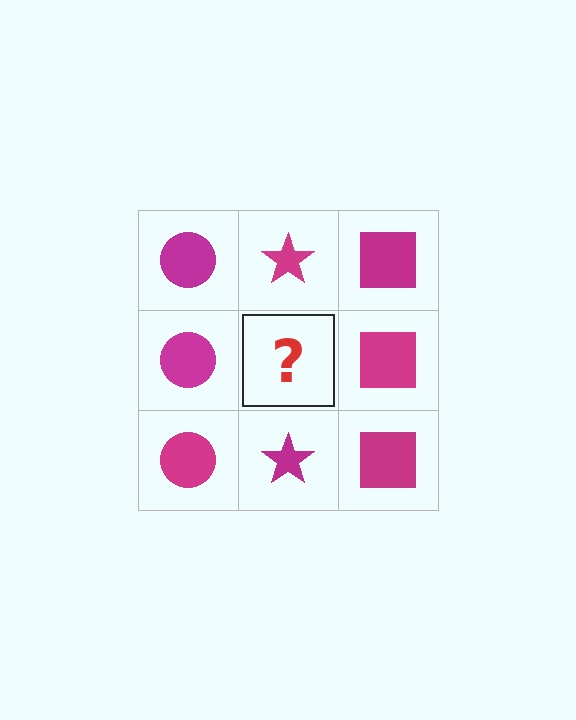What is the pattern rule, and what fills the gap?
The rule is that each column has a consistent shape. The gap should be filled with a magenta star.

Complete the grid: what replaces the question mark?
The question mark should be replaced with a magenta star.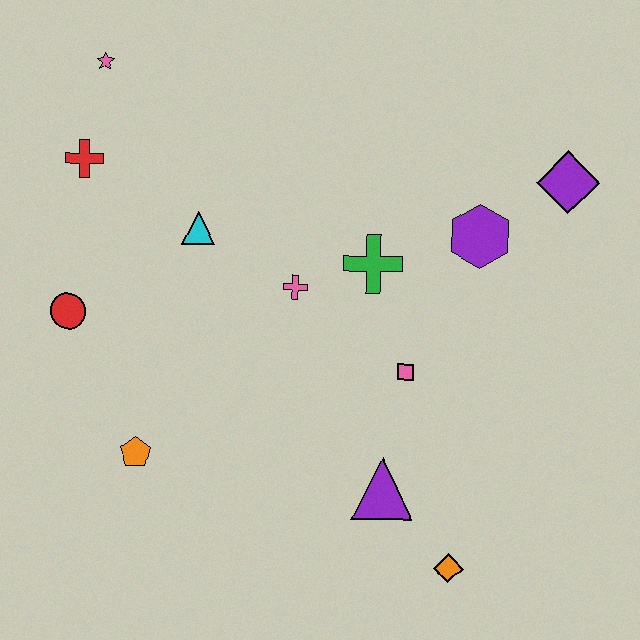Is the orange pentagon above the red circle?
No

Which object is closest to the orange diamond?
The purple triangle is closest to the orange diamond.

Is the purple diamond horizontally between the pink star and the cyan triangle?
No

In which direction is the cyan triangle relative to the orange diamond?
The cyan triangle is above the orange diamond.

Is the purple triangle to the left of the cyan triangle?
No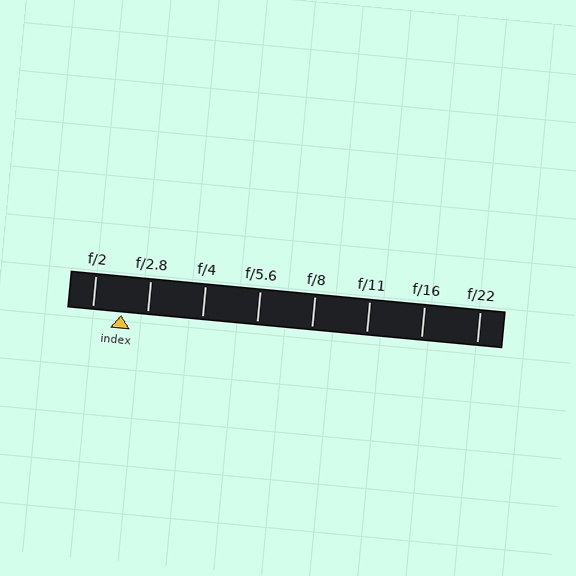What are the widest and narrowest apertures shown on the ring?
The widest aperture shown is f/2 and the narrowest is f/22.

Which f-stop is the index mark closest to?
The index mark is closest to f/2.8.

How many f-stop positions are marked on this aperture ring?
There are 8 f-stop positions marked.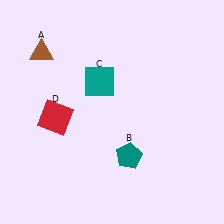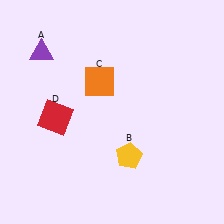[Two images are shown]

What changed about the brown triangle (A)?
In Image 1, A is brown. In Image 2, it changed to purple.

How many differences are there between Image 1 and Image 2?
There are 3 differences between the two images.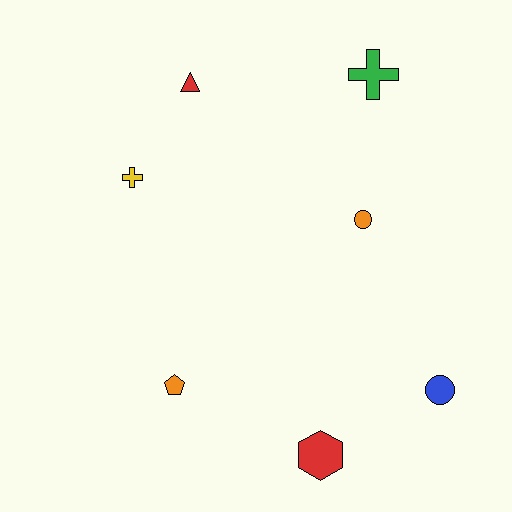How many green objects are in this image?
There is 1 green object.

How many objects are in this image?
There are 7 objects.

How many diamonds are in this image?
There are no diamonds.